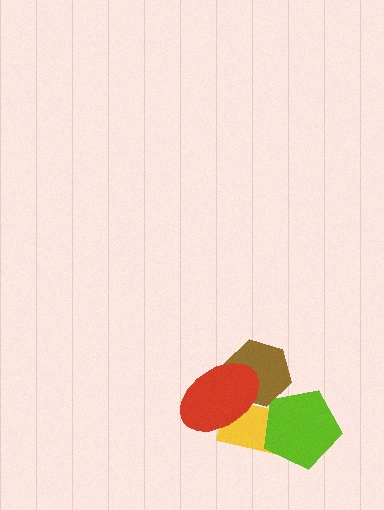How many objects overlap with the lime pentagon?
1 object overlaps with the lime pentagon.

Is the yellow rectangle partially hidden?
Yes, it is partially covered by another shape.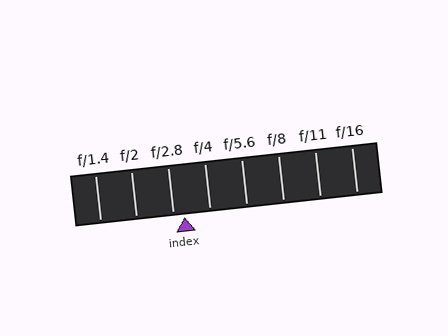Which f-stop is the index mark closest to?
The index mark is closest to f/2.8.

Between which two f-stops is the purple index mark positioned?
The index mark is between f/2.8 and f/4.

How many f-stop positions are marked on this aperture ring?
There are 8 f-stop positions marked.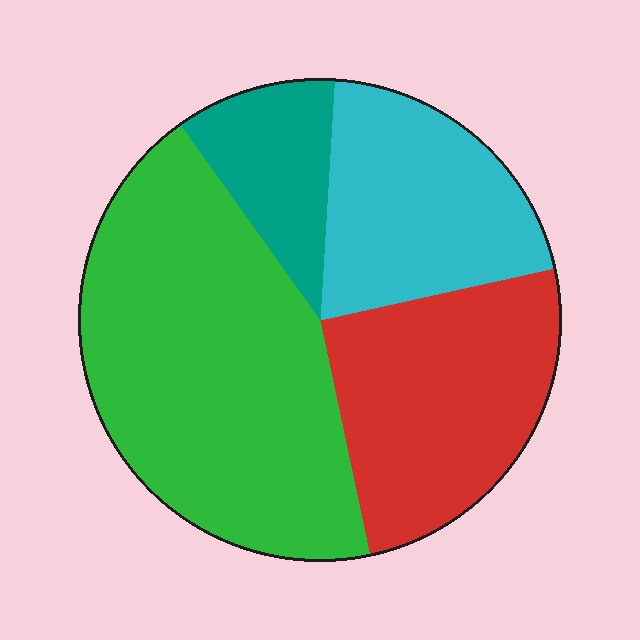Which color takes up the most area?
Green, at roughly 45%.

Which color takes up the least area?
Teal, at roughly 10%.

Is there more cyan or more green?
Green.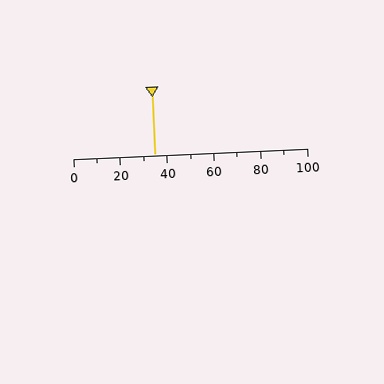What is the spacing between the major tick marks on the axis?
The major ticks are spaced 20 apart.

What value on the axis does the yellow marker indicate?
The marker indicates approximately 35.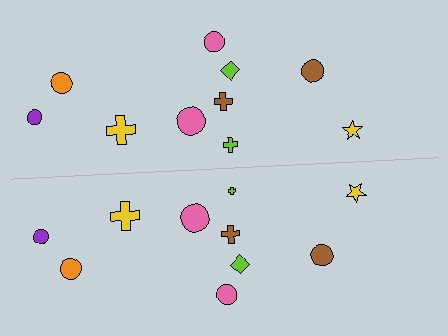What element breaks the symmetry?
The lime cross on the bottom side has a different size than its mirror counterpart.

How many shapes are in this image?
There are 20 shapes in this image.